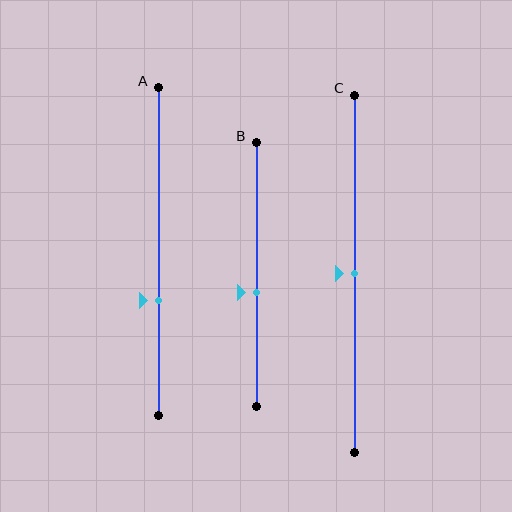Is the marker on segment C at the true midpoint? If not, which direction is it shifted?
Yes, the marker on segment C is at the true midpoint.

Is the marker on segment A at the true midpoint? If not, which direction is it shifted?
No, the marker on segment A is shifted downward by about 15% of the segment length.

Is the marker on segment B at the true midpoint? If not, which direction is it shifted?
No, the marker on segment B is shifted downward by about 7% of the segment length.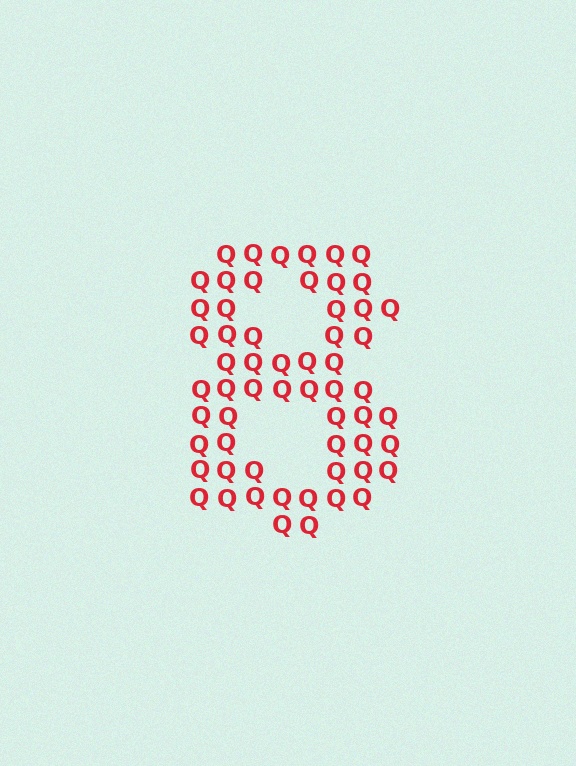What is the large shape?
The large shape is the digit 8.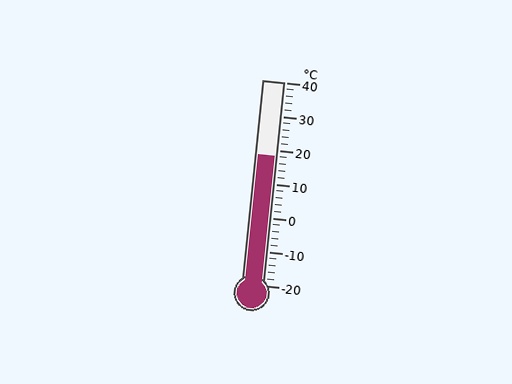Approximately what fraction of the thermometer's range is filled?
The thermometer is filled to approximately 65% of its range.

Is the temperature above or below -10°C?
The temperature is above -10°C.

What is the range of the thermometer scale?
The thermometer scale ranges from -20°C to 40°C.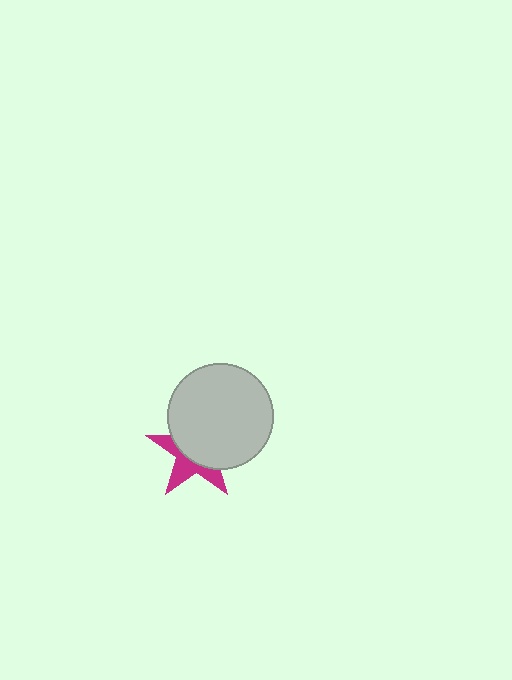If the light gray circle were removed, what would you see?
You would see the complete magenta star.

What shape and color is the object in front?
The object in front is a light gray circle.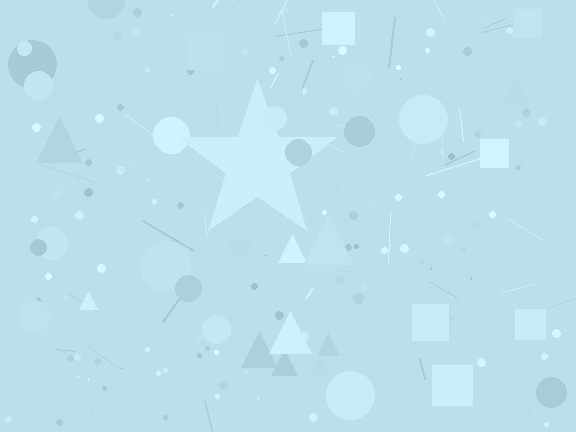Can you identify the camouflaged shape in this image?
The camouflaged shape is a star.